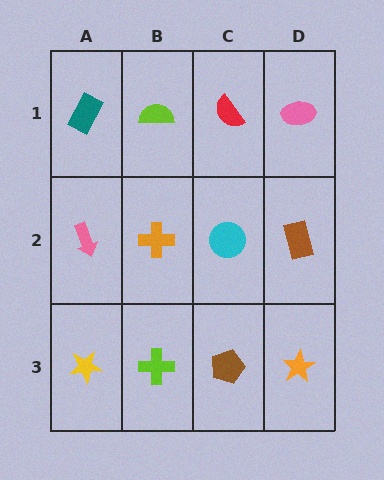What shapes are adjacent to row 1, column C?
A cyan circle (row 2, column C), a lime semicircle (row 1, column B), a pink ellipse (row 1, column D).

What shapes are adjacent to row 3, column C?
A cyan circle (row 2, column C), a lime cross (row 3, column B), an orange star (row 3, column D).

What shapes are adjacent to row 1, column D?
A brown rectangle (row 2, column D), a red semicircle (row 1, column C).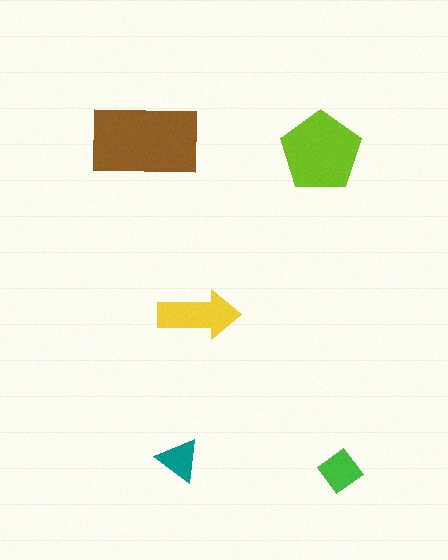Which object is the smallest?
The teal triangle.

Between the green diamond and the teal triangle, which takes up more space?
The green diamond.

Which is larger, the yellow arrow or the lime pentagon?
The lime pentagon.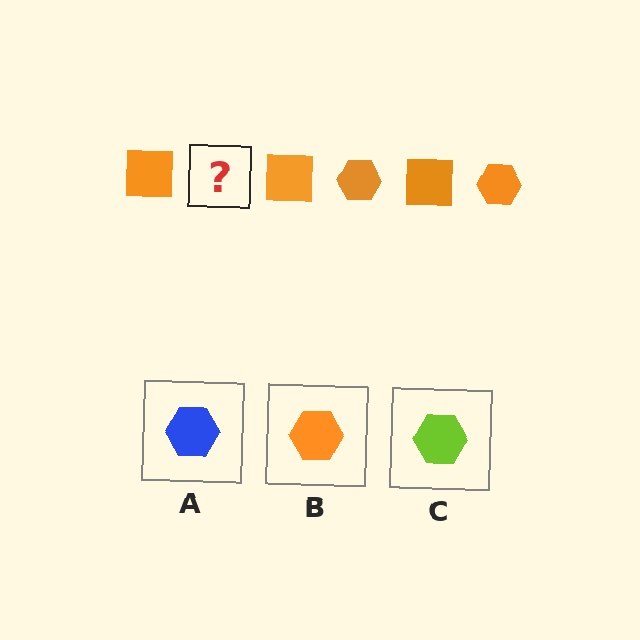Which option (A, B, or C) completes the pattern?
B.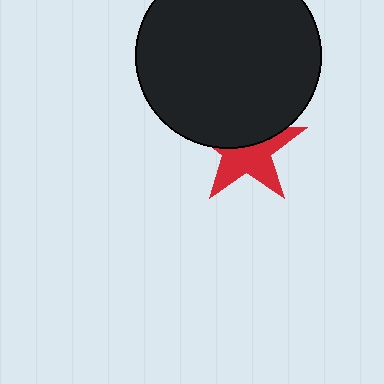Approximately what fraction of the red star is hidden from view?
Roughly 45% of the red star is hidden behind the black circle.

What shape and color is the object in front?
The object in front is a black circle.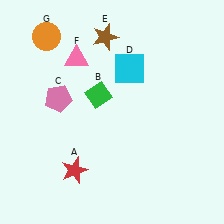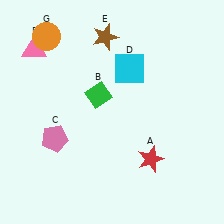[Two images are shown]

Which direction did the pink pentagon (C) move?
The pink pentagon (C) moved down.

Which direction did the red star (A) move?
The red star (A) moved right.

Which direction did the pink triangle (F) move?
The pink triangle (F) moved left.